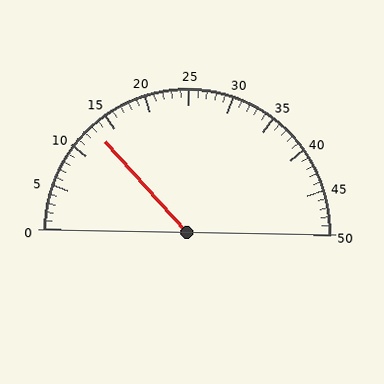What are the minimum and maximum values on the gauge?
The gauge ranges from 0 to 50.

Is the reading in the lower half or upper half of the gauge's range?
The reading is in the lower half of the range (0 to 50).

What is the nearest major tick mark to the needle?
The nearest major tick mark is 15.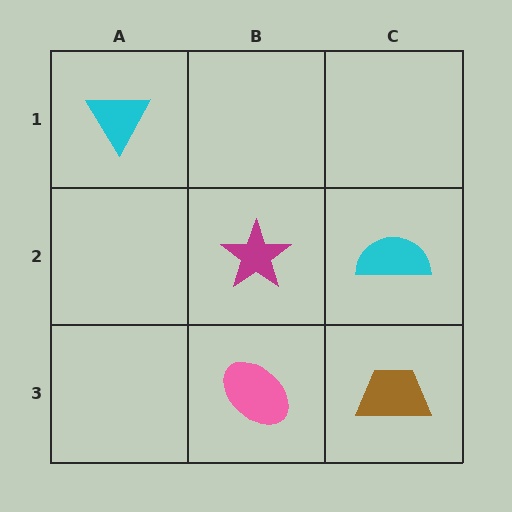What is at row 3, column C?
A brown trapezoid.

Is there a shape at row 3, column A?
No, that cell is empty.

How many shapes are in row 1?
1 shape.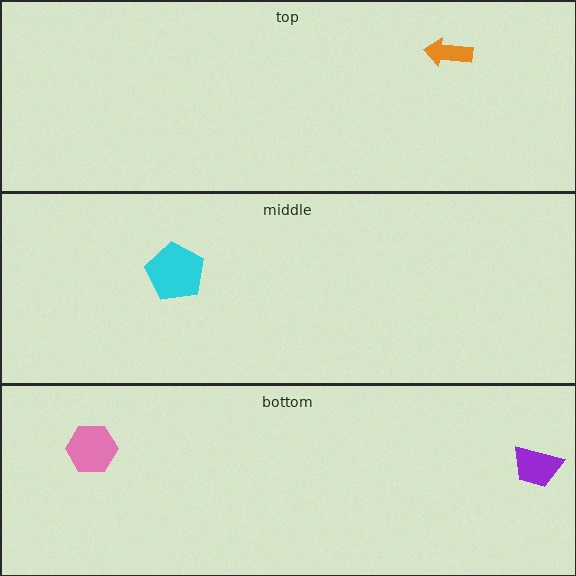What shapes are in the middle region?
The cyan pentagon.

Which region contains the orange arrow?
The top region.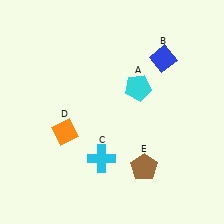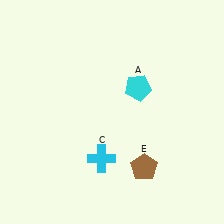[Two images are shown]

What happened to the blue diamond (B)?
The blue diamond (B) was removed in Image 2. It was in the top-right area of Image 1.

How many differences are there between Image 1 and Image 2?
There are 2 differences between the two images.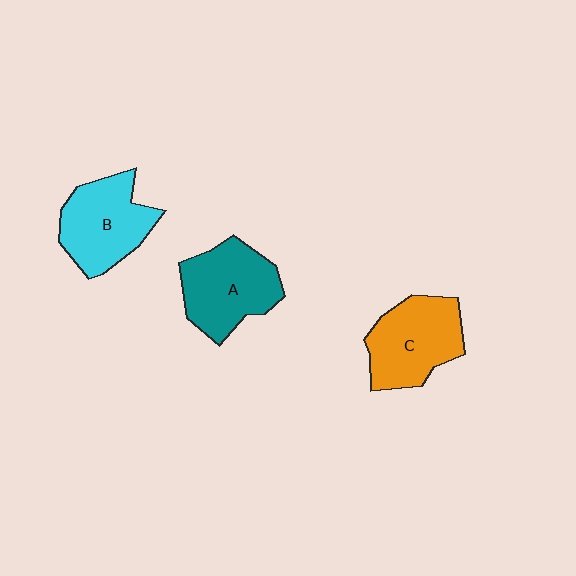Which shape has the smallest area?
Shape B (cyan).